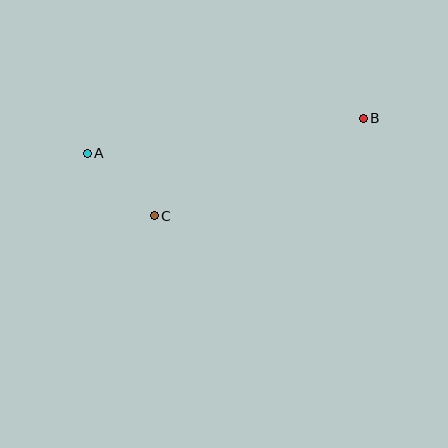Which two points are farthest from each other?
Points A and B are farthest from each other.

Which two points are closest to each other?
Points A and C are closest to each other.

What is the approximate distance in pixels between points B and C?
The distance between B and C is approximately 231 pixels.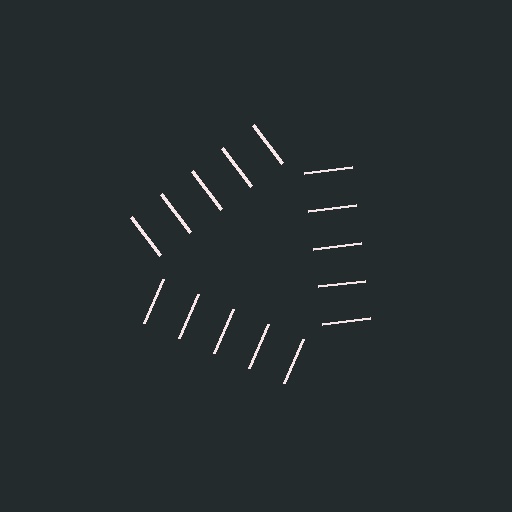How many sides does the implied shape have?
3 sides — the line-ends trace a triangle.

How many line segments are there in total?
15 — 5 along each of the 3 edges.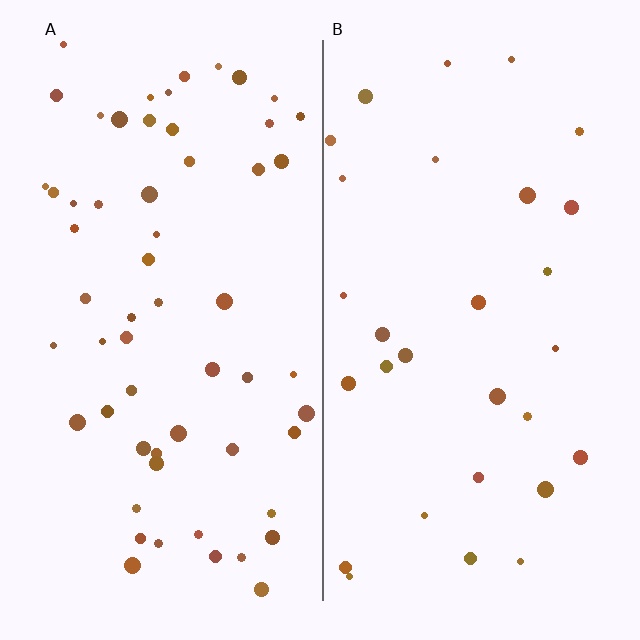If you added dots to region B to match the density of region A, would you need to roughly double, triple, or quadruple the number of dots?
Approximately double.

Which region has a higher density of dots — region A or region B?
A (the left).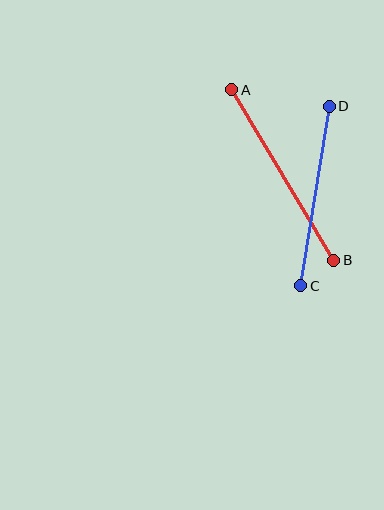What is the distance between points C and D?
The distance is approximately 182 pixels.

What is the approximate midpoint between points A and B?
The midpoint is at approximately (283, 175) pixels.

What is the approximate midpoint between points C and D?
The midpoint is at approximately (315, 196) pixels.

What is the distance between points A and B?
The distance is approximately 199 pixels.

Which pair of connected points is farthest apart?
Points A and B are farthest apart.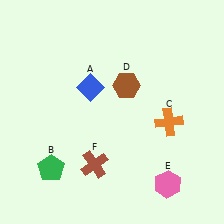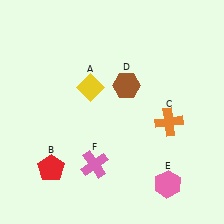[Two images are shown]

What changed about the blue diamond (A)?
In Image 1, A is blue. In Image 2, it changed to yellow.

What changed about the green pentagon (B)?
In Image 1, B is green. In Image 2, it changed to red.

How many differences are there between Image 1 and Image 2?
There are 3 differences between the two images.